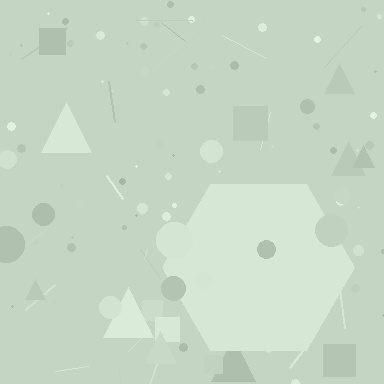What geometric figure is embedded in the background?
A hexagon is embedded in the background.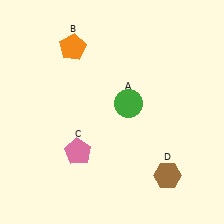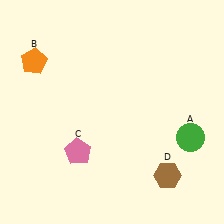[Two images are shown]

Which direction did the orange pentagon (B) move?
The orange pentagon (B) moved left.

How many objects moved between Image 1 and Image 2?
2 objects moved between the two images.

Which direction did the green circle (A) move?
The green circle (A) moved right.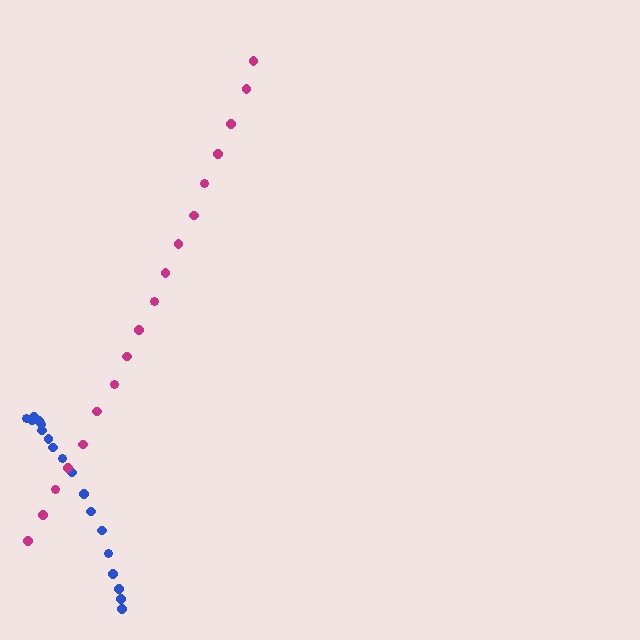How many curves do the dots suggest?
There are 2 distinct paths.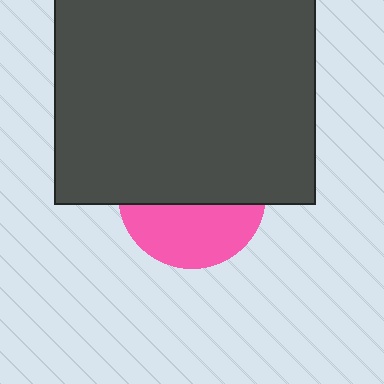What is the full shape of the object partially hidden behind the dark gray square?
The partially hidden object is a pink circle.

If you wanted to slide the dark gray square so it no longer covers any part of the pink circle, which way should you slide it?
Slide it up — that is the most direct way to separate the two shapes.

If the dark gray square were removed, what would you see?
You would see the complete pink circle.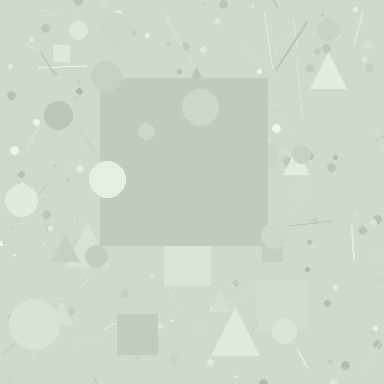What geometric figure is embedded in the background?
A square is embedded in the background.